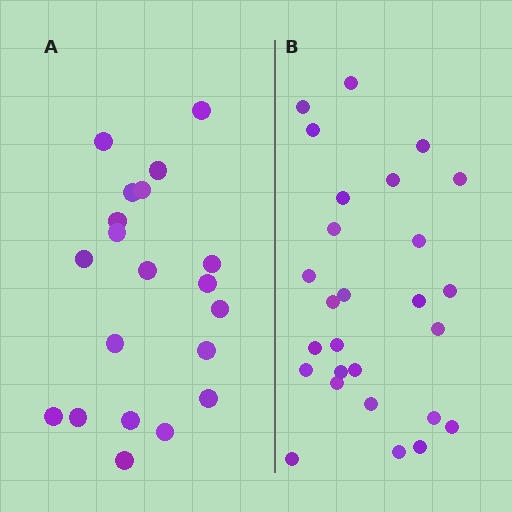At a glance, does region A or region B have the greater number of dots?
Region B (the right region) has more dots.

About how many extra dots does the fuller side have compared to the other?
Region B has roughly 8 or so more dots than region A.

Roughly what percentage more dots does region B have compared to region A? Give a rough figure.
About 35% more.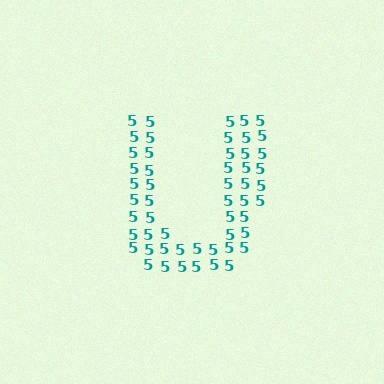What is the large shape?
The large shape is the letter U.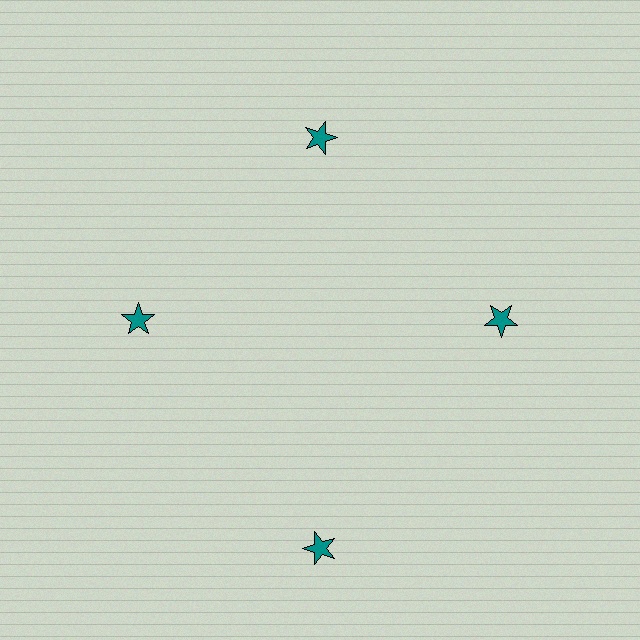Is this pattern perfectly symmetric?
No. The 4 teal stars are arranged in a ring, but one element near the 6 o'clock position is pushed outward from the center, breaking the 4-fold rotational symmetry.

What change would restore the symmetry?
The symmetry would be restored by moving it inward, back onto the ring so that all 4 stars sit at equal angles and equal distance from the center.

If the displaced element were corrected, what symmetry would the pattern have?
It would have 4-fold rotational symmetry — the pattern would map onto itself every 90 degrees.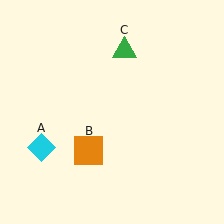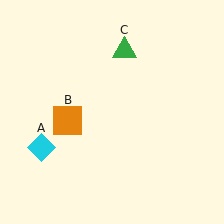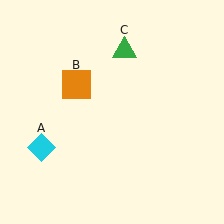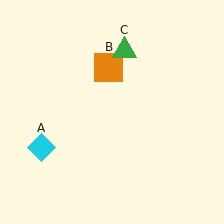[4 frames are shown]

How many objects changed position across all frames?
1 object changed position: orange square (object B).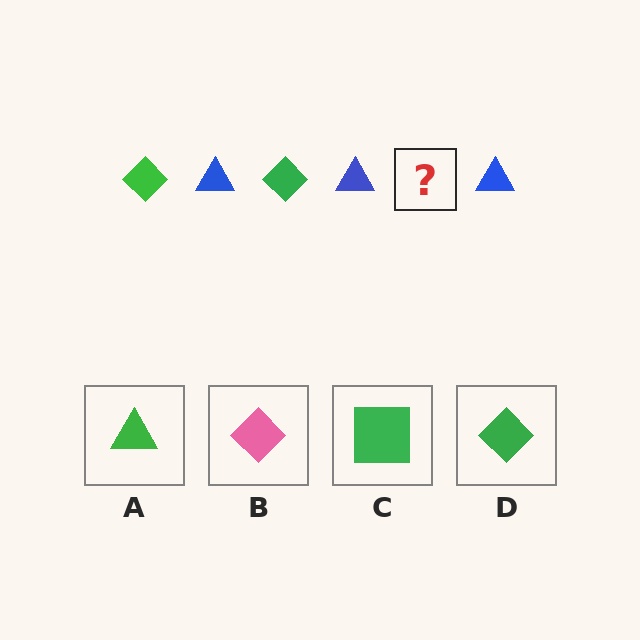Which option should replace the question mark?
Option D.